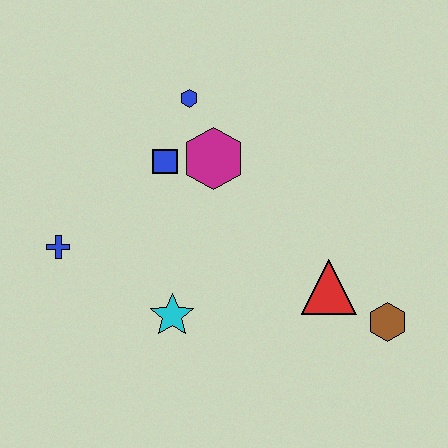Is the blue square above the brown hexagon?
Yes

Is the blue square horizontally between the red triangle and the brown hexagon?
No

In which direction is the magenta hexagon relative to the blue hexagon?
The magenta hexagon is below the blue hexagon.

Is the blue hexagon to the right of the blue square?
Yes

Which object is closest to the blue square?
The magenta hexagon is closest to the blue square.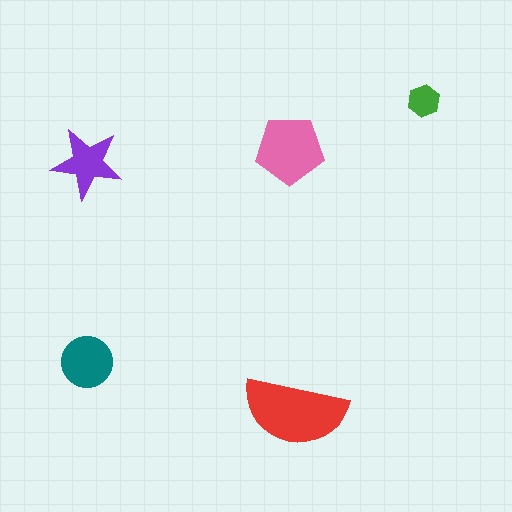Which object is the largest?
The red semicircle.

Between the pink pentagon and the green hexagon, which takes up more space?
The pink pentagon.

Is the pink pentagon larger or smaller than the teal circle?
Larger.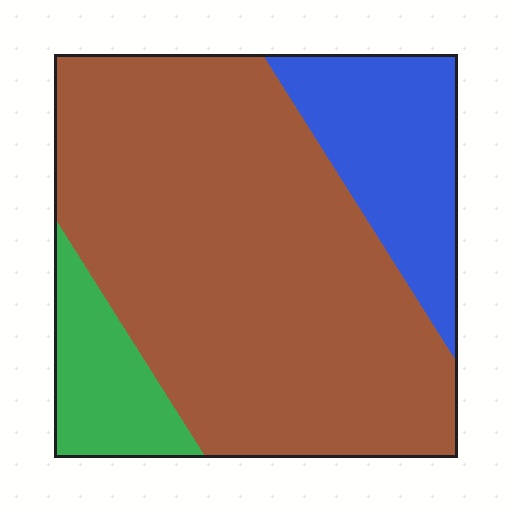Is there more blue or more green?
Blue.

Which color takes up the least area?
Green, at roughly 10%.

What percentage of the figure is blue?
Blue covers about 20% of the figure.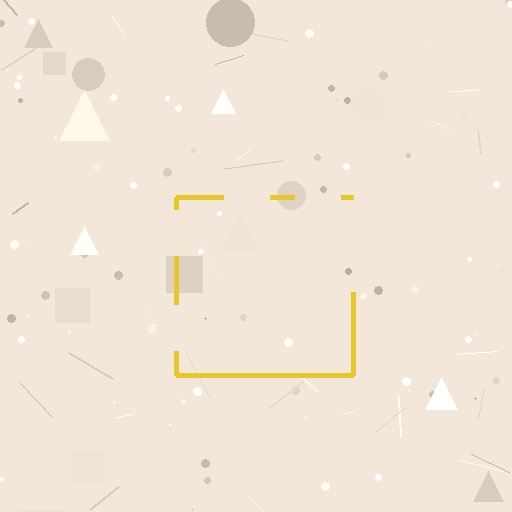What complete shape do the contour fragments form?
The contour fragments form a square.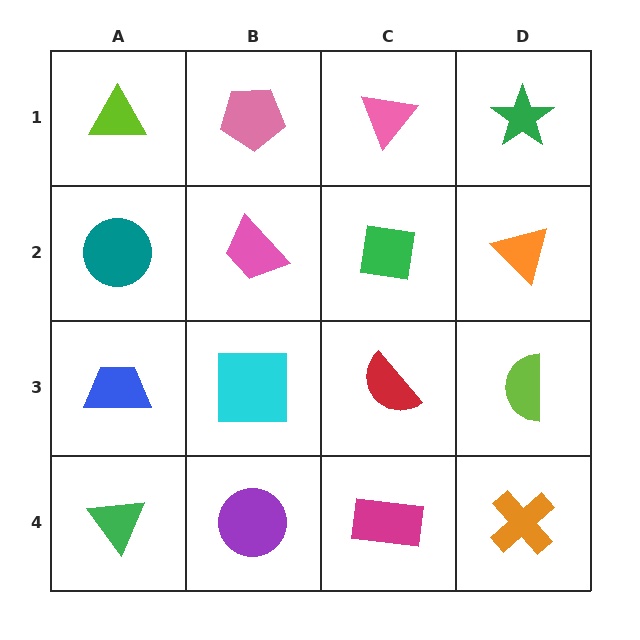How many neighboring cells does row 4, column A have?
2.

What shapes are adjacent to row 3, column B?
A pink trapezoid (row 2, column B), a purple circle (row 4, column B), a blue trapezoid (row 3, column A), a red semicircle (row 3, column C).